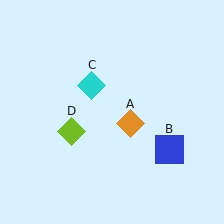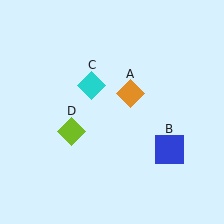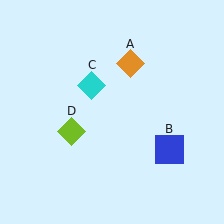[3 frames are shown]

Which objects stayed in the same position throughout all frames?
Blue square (object B) and cyan diamond (object C) and lime diamond (object D) remained stationary.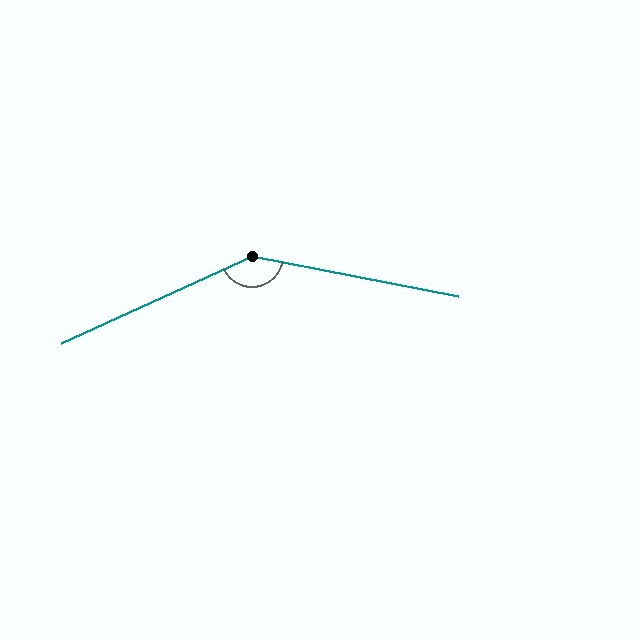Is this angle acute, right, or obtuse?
It is obtuse.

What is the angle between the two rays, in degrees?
Approximately 144 degrees.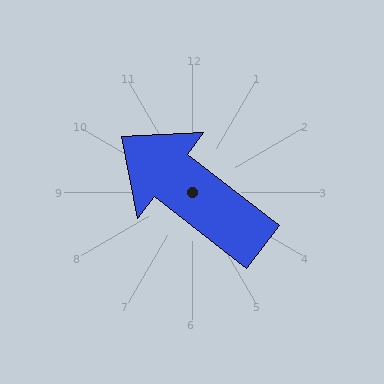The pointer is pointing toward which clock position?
Roughly 10 o'clock.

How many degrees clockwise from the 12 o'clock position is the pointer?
Approximately 308 degrees.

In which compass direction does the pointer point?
Northwest.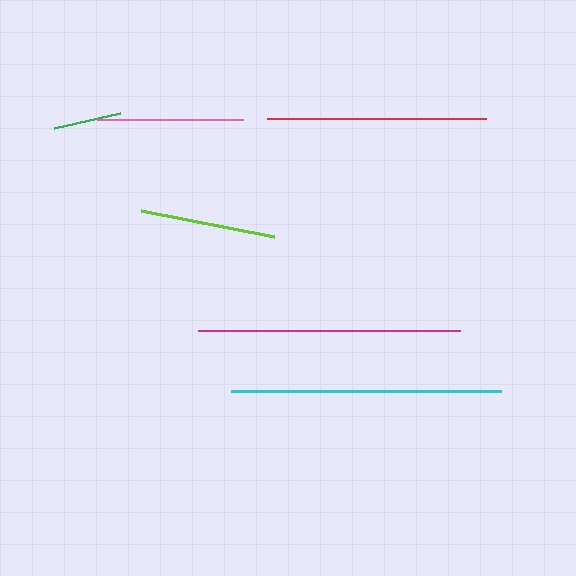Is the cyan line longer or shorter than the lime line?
The cyan line is longer than the lime line.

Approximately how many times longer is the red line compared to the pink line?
The red line is approximately 1.5 times the length of the pink line.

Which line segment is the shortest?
The green line is the shortest at approximately 67 pixels.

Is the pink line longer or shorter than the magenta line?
The magenta line is longer than the pink line.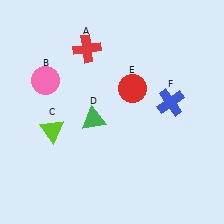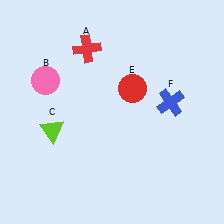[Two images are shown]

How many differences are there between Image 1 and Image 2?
There is 1 difference between the two images.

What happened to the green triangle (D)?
The green triangle (D) was removed in Image 2. It was in the bottom-left area of Image 1.